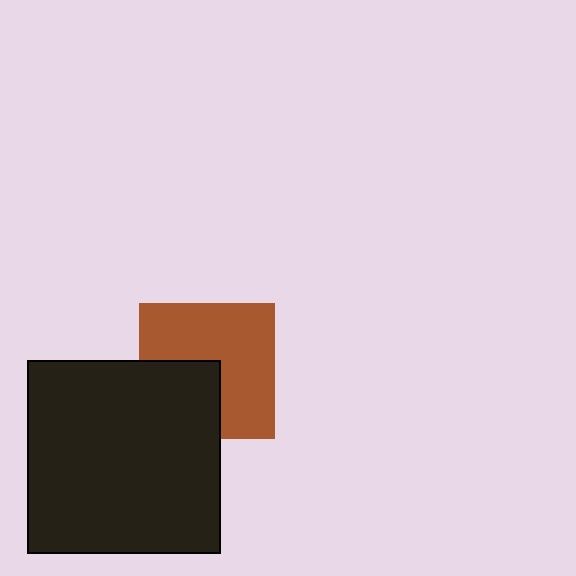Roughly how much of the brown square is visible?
About half of it is visible (roughly 65%).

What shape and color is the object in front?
The object in front is a black square.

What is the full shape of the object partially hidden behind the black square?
The partially hidden object is a brown square.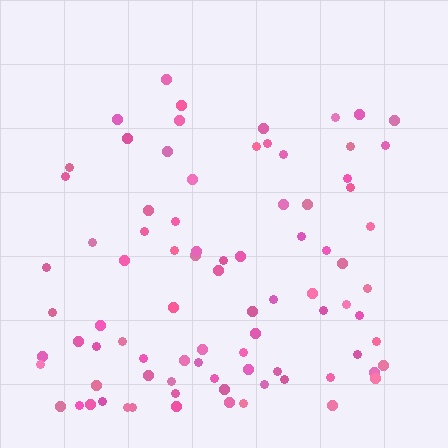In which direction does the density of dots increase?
From top to bottom, with the bottom side densest.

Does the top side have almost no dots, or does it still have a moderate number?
Still a moderate number, just noticeably fewer than the bottom.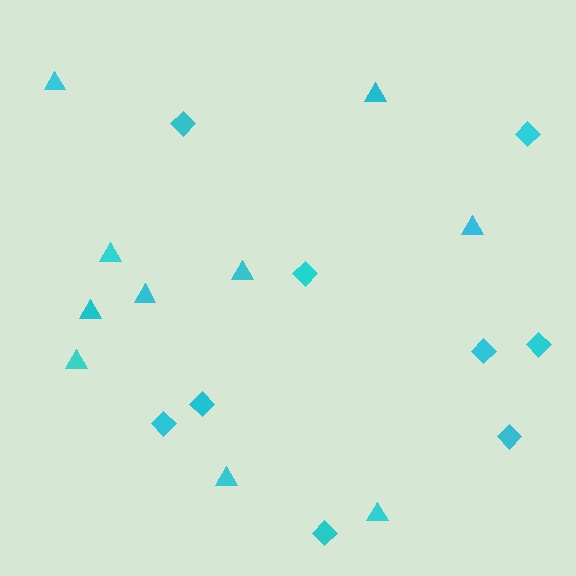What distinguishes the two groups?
There are 2 groups: one group of diamonds (9) and one group of triangles (10).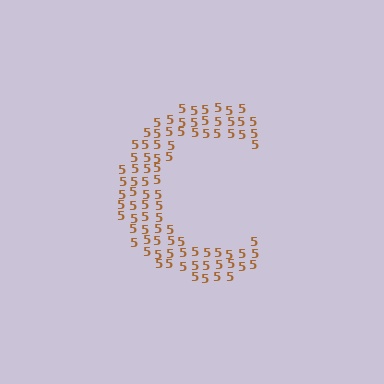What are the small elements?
The small elements are digit 5's.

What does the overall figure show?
The overall figure shows the letter C.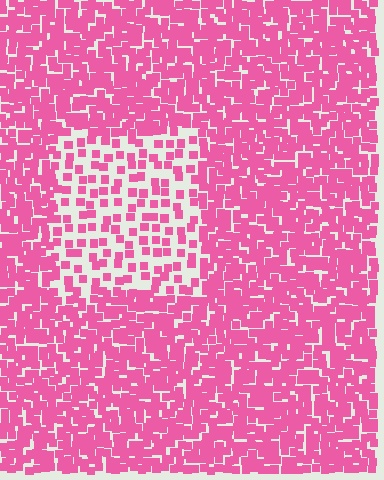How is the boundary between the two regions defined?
The boundary is defined by a change in element density (approximately 2.4x ratio). All elements are the same color, size, and shape.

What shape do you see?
I see a rectangle.